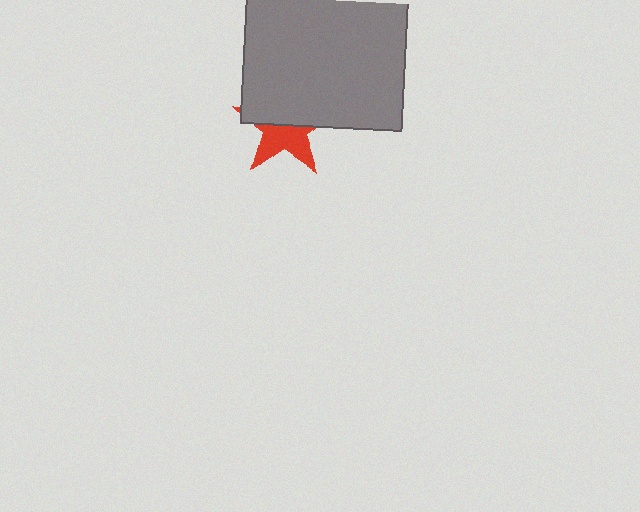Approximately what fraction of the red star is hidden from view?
Roughly 51% of the red star is hidden behind the gray square.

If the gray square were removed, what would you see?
You would see the complete red star.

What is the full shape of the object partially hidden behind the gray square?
The partially hidden object is a red star.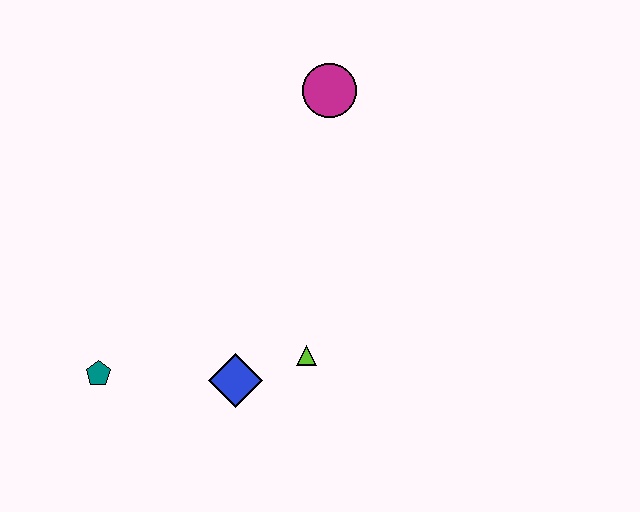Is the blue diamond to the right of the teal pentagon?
Yes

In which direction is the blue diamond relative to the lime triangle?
The blue diamond is to the left of the lime triangle.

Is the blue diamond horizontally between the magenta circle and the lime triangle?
No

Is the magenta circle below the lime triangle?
No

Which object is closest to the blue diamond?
The lime triangle is closest to the blue diamond.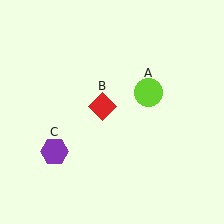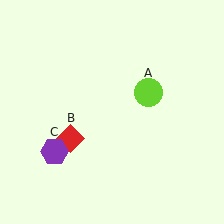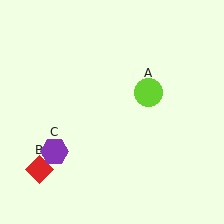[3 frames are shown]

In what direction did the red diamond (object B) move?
The red diamond (object B) moved down and to the left.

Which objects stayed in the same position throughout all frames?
Lime circle (object A) and purple hexagon (object C) remained stationary.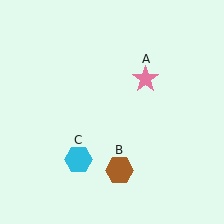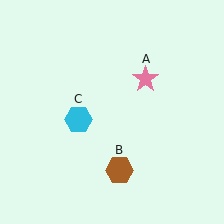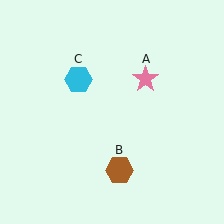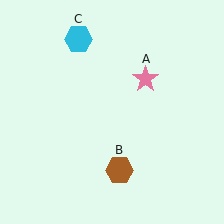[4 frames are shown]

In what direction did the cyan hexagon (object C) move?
The cyan hexagon (object C) moved up.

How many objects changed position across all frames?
1 object changed position: cyan hexagon (object C).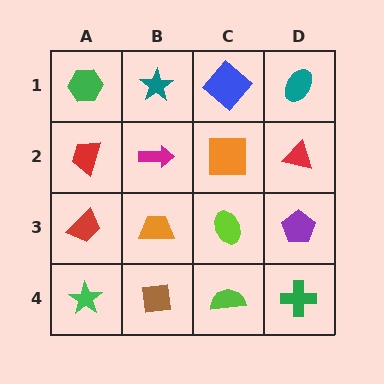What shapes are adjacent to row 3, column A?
A red trapezoid (row 2, column A), a green star (row 4, column A), an orange trapezoid (row 3, column B).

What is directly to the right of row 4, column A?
A brown square.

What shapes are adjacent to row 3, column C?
An orange square (row 2, column C), a lime semicircle (row 4, column C), an orange trapezoid (row 3, column B), a purple pentagon (row 3, column D).